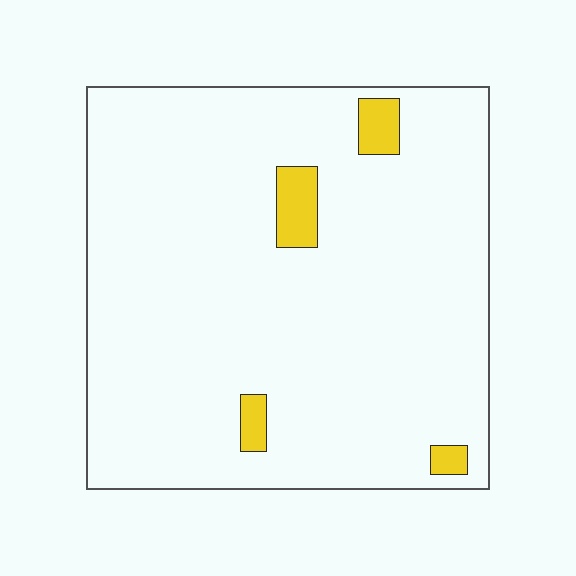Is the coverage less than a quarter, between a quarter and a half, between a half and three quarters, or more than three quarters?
Less than a quarter.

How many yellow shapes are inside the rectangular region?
4.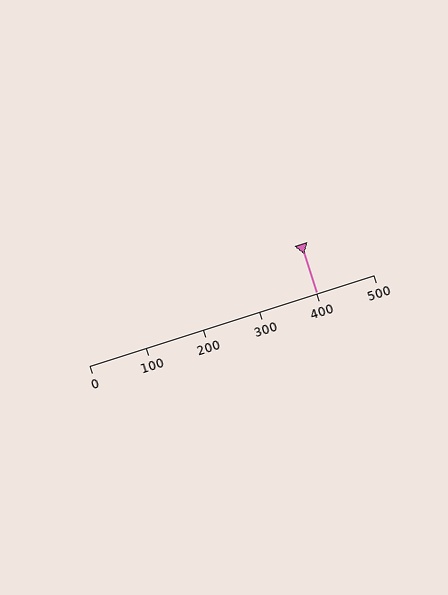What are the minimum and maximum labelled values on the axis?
The axis runs from 0 to 500.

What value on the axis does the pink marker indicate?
The marker indicates approximately 400.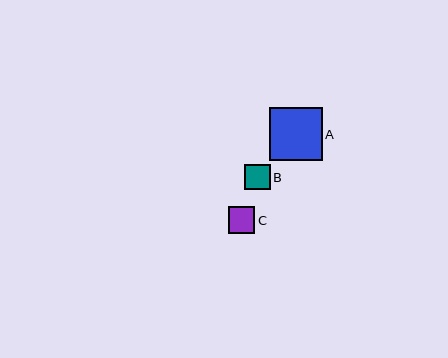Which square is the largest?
Square A is the largest with a size of approximately 53 pixels.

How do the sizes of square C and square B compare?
Square C and square B are approximately the same size.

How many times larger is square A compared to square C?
Square A is approximately 2.0 times the size of square C.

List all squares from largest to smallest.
From largest to smallest: A, C, B.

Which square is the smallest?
Square B is the smallest with a size of approximately 26 pixels.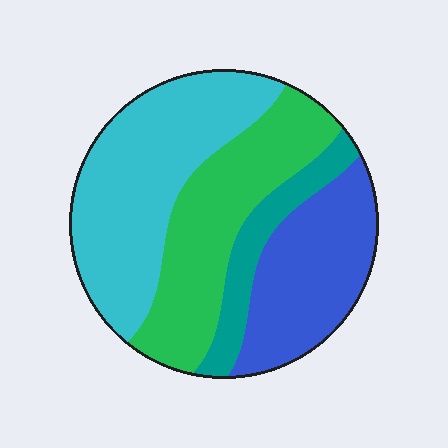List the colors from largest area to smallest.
From largest to smallest: cyan, green, blue, teal.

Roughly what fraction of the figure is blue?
Blue takes up about one quarter (1/4) of the figure.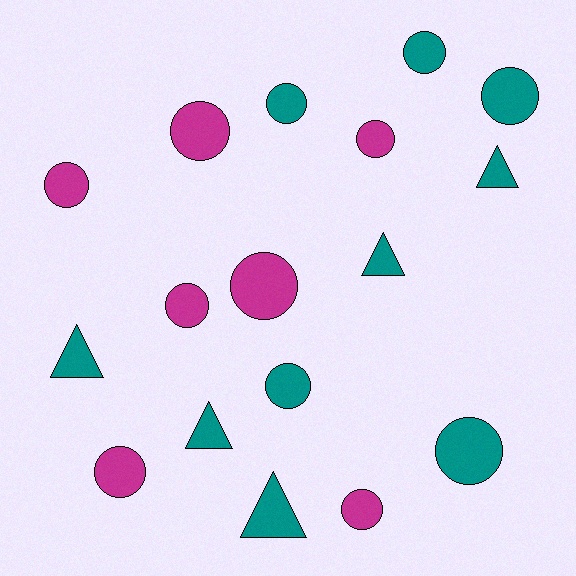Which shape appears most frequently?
Circle, with 12 objects.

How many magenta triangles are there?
There are no magenta triangles.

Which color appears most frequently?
Teal, with 10 objects.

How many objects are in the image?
There are 17 objects.